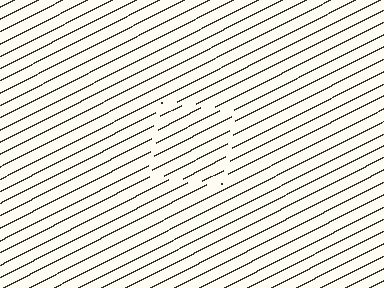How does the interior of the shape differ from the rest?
The interior of the shape contains the same grating, shifted by half a period — the contour is defined by the phase discontinuity where line-ends from the inner and outer gratings abut.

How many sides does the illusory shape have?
4 sides — the line-ends trace a square.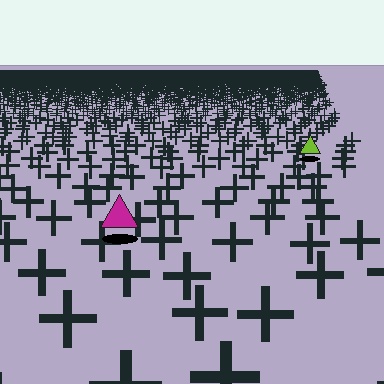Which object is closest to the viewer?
The magenta triangle is closest. The texture marks near it are larger and more spread out.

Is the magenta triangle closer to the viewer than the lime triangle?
Yes. The magenta triangle is closer — you can tell from the texture gradient: the ground texture is coarser near it.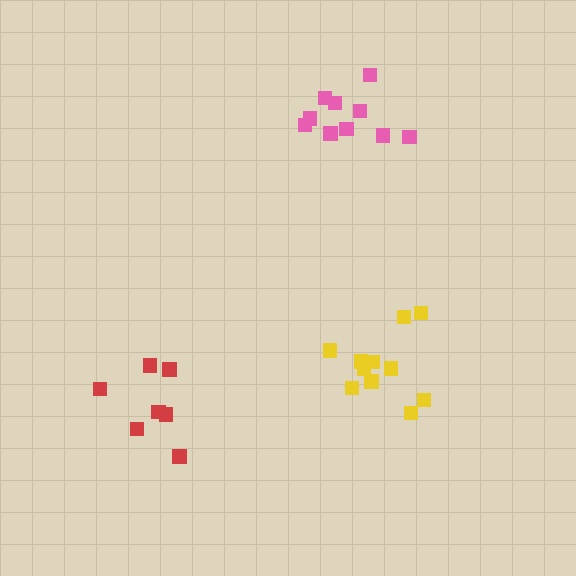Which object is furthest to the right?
The yellow cluster is rightmost.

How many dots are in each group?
Group 1: 11 dots, Group 2: 10 dots, Group 3: 7 dots (28 total).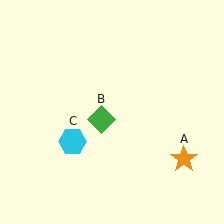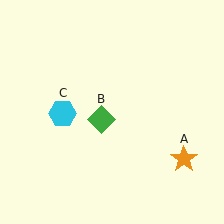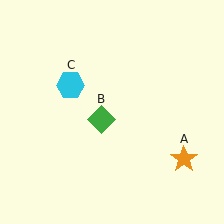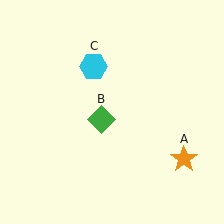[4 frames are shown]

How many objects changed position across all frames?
1 object changed position: cyan hexagon (object C).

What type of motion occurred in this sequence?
The cyan hexagon (object C) rotated clockwise around the center of the scene.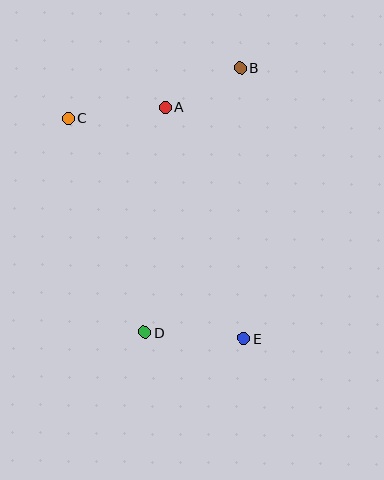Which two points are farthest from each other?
Points C and E are farthest from each other.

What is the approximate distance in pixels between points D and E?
The distance between D and E is approximately 99 pixels.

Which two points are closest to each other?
Points A and B are closest to each other.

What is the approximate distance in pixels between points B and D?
The distance between B and D is approximately 281 pixels.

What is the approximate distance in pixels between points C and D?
The distance between C and D is approximately 228 pixels.